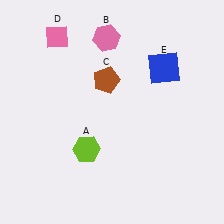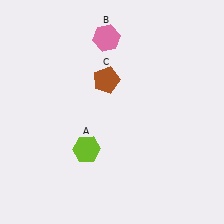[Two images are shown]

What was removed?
The blue square (E), the pink diamond (D) were removed in Image 2.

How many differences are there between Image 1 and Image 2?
There are 2 differences between the two images.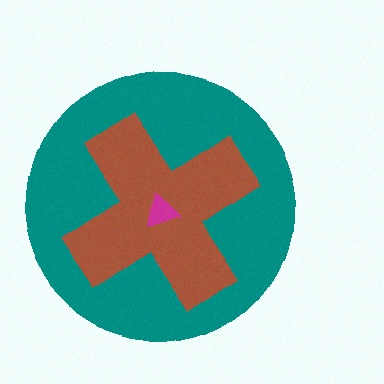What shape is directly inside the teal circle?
The brown cross.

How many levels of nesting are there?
3.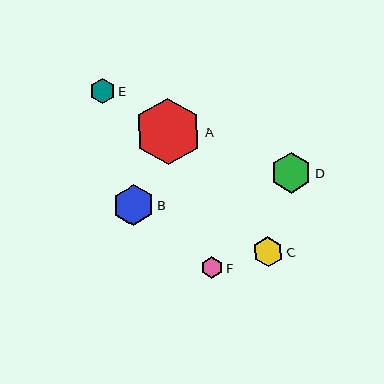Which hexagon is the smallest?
Hexagon F is the smallest with a size of approximately 22 pixels.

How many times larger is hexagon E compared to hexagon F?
Hexagon E is approximately 1.1 times the size of hexagon F.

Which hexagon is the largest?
Hexagon A is the largest with a size of approximately 67 pixels.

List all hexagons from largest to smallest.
From largest to smallest: A, B, D, C, E, F.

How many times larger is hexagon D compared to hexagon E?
Hexagon D is approximately 1.6 times the size of hexagon E.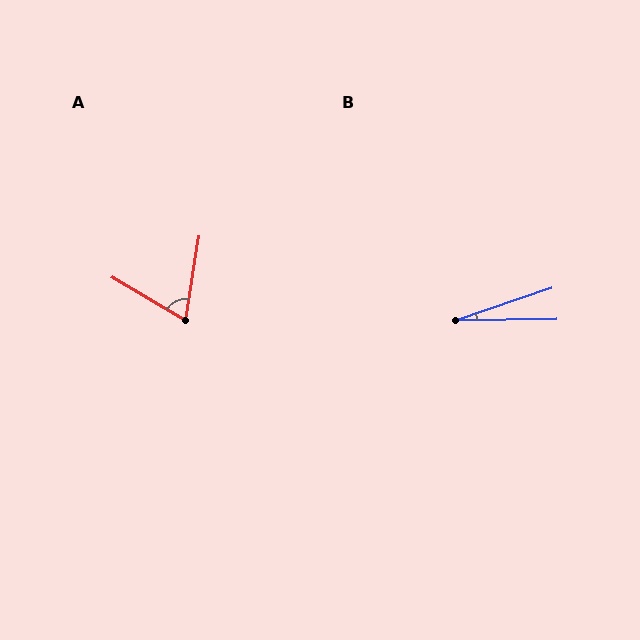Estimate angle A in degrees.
Approximately 69 degrees.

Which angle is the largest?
A, at approximately 69 degrees.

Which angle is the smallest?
B, at approximately 18 degrees.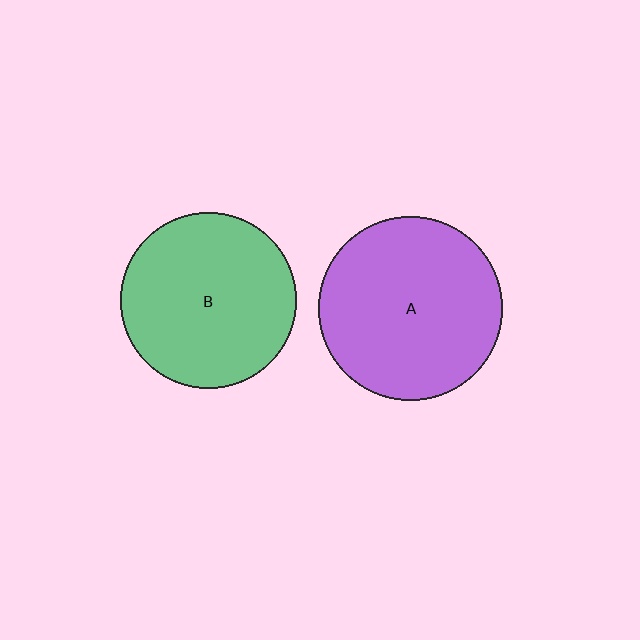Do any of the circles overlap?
No, none of the circles overlap.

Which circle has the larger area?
Circle A (purple).